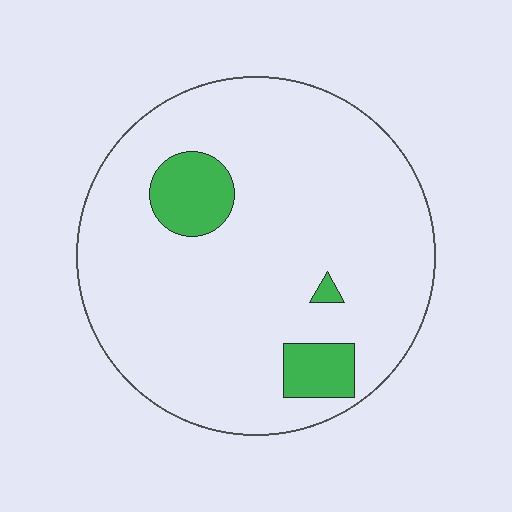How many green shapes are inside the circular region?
3.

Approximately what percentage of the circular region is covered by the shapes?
Approximately 10%.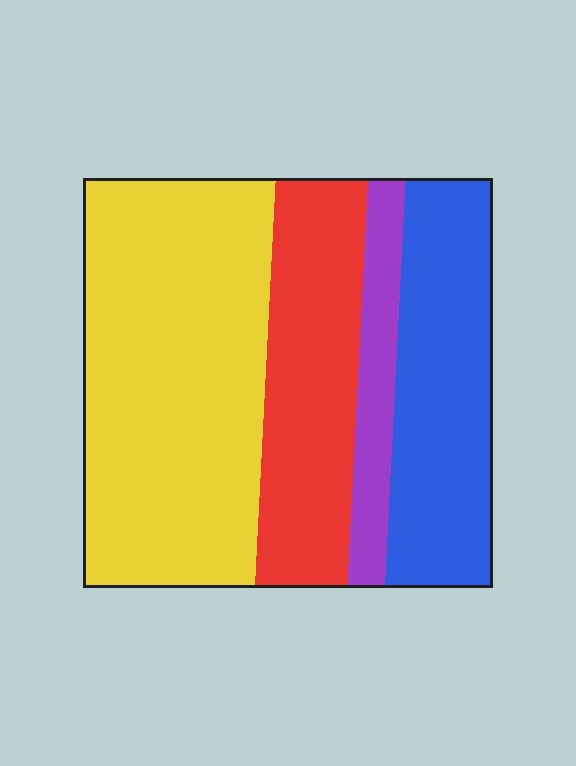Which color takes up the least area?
Purple, at roughly 10%.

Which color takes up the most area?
Yellow, at roughly 45%.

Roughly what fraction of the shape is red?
Red takes up about one quarter (1/4) of the shape.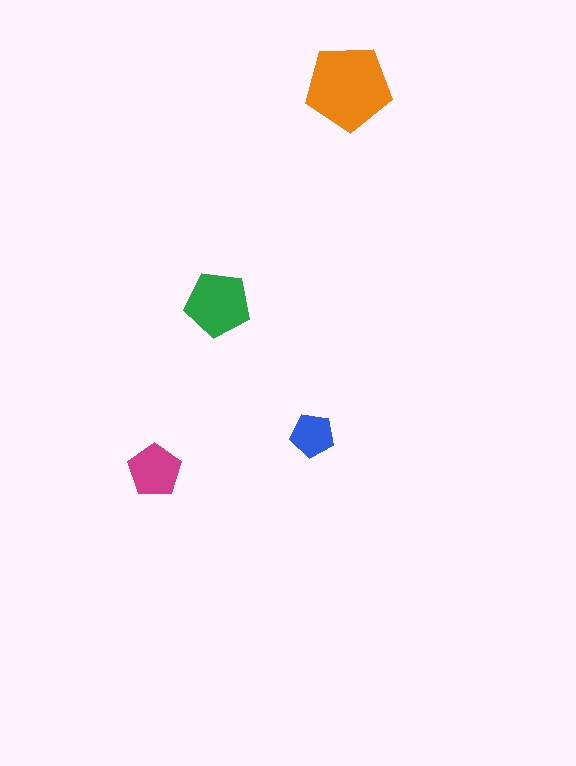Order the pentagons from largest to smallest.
the orange one, the green one, the magenta one, the blue one.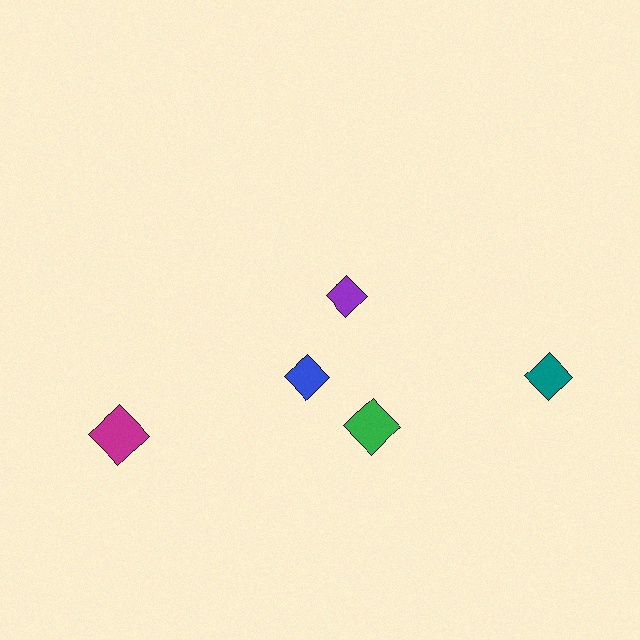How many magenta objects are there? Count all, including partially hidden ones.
There is 1 magenta object.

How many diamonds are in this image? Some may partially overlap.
There are 5 diamonds.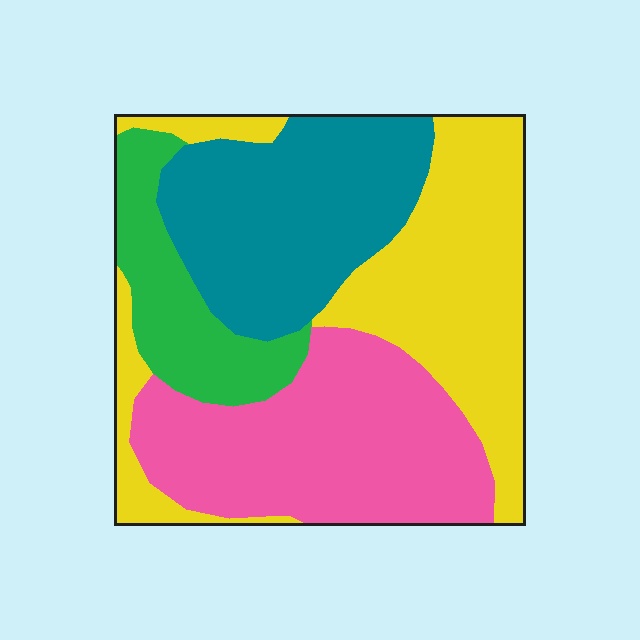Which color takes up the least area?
Green, at roughly 15%.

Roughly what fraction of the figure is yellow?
Yellow covers around 30% of the figure.